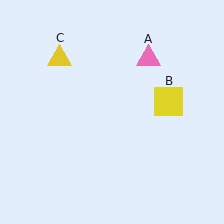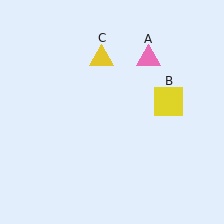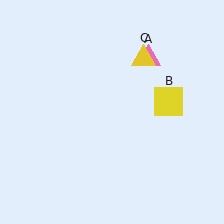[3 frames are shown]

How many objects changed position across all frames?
1 object changed position: yellow triangle (object C).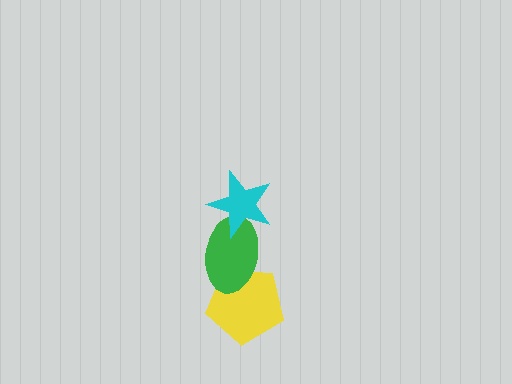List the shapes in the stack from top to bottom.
From top to bottom: the cyan star, the green ellipse, the yellow pentagon.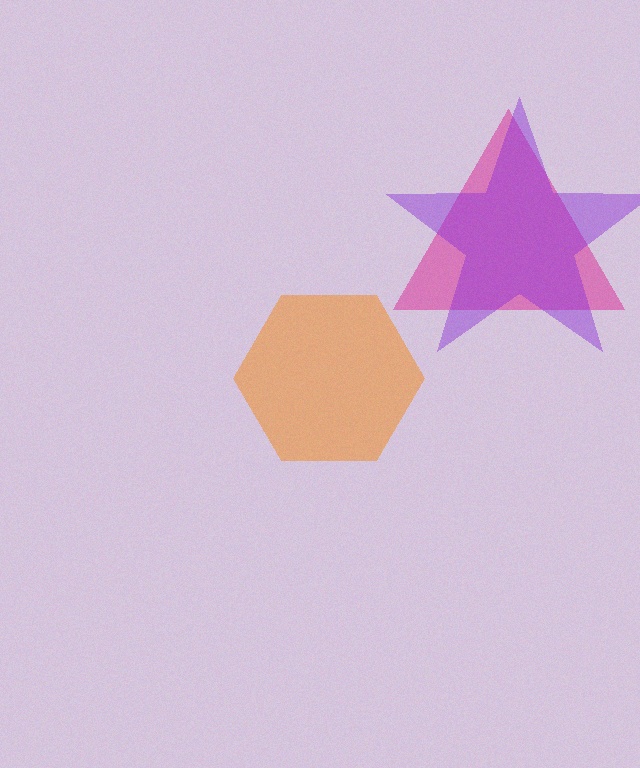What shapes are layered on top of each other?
The layered shapes are: an orange hexagon, a pink triangle, a purple star.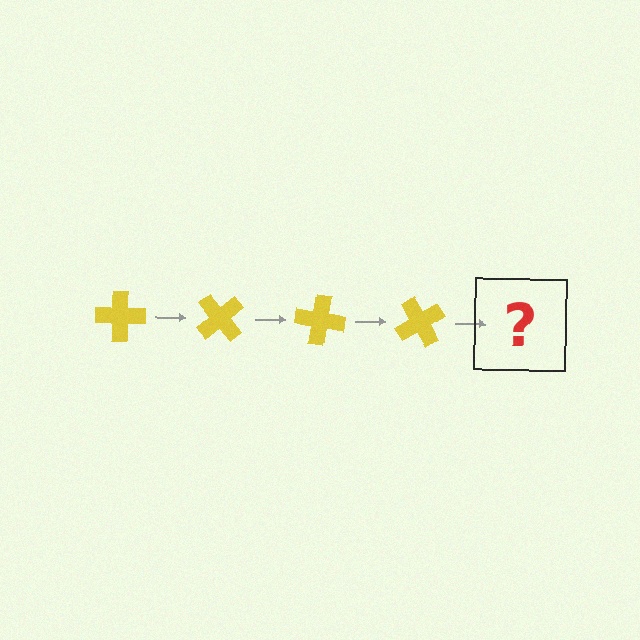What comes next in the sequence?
The next element should be a yellow cross rotated 200 degrees.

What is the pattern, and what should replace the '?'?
The pattern is that the cross rotates 50 degrees each step. The '?' should be a yellow cross rotated 200 degrees.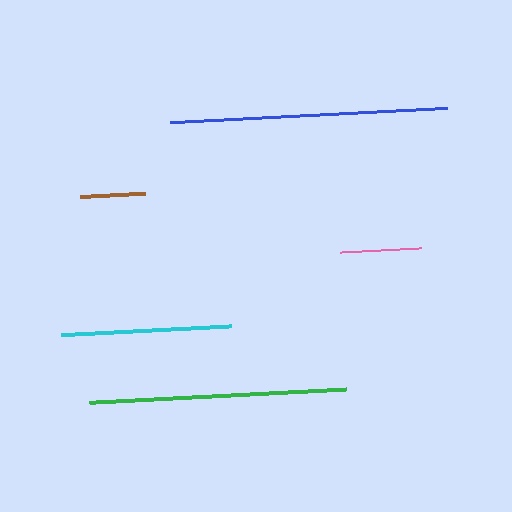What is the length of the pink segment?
The pink segment is approximately 81 pixels long.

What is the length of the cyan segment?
The cyan segment is approximately 170 pixels long.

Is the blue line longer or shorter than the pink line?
The blue line is longer than the pink line.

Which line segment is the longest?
The blue line is the longest at approximately 276 pixels.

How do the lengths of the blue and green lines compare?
The blue and green lines are approximately the same length.